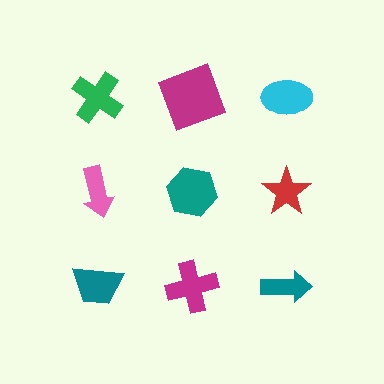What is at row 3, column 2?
A magenta cross.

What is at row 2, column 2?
A teal hexagon.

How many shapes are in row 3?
3 shapes.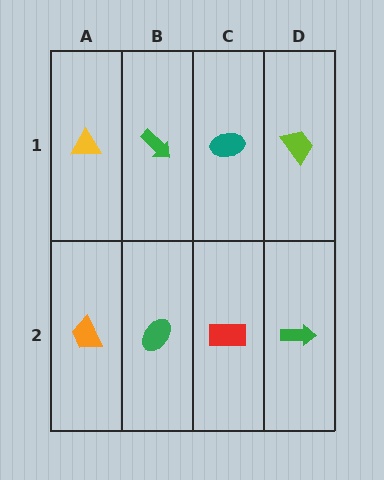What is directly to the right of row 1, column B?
A teal ellipse.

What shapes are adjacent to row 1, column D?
A green arrow (row 2, column D), a teal ellipse (row 1, column C).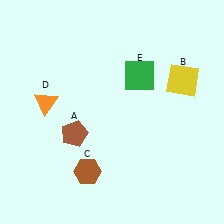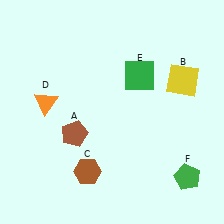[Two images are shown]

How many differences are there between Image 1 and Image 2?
There is 1 difference between the two images.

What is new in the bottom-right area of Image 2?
A green pentagon (F) was added in the bottom-right area of Image 2.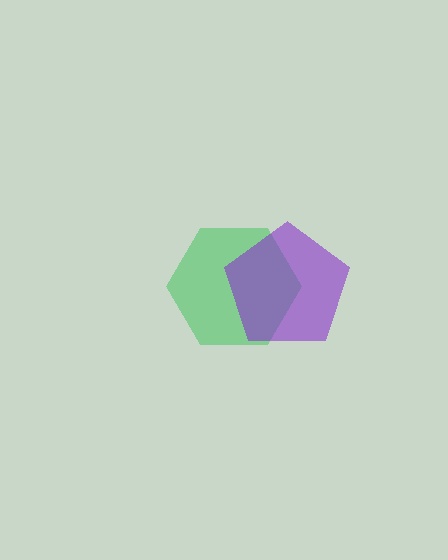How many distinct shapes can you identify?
There are 2 distinct shapes: a green hexagon, a purple pentagon.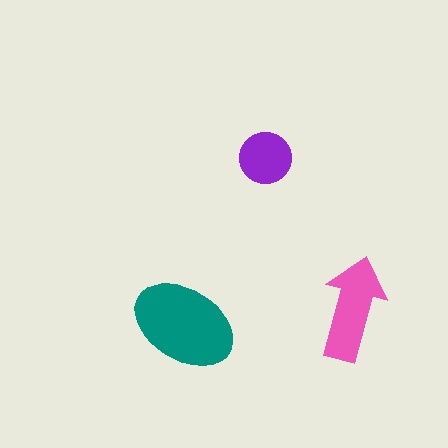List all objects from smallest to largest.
The purple circle, the pink arrow, the teal ellipse.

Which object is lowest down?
The teal ellipse is bottommost.